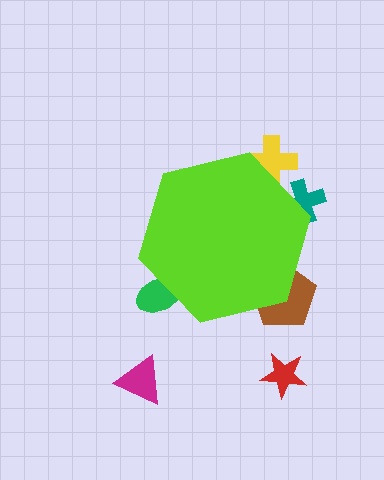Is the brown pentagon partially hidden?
Yes, the brown pentagon is partially hidden behind the lime hexagon.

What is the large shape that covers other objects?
A lime hexagon.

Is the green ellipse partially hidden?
Yes, the green ellipse is partially hidden behind the lime hexagon.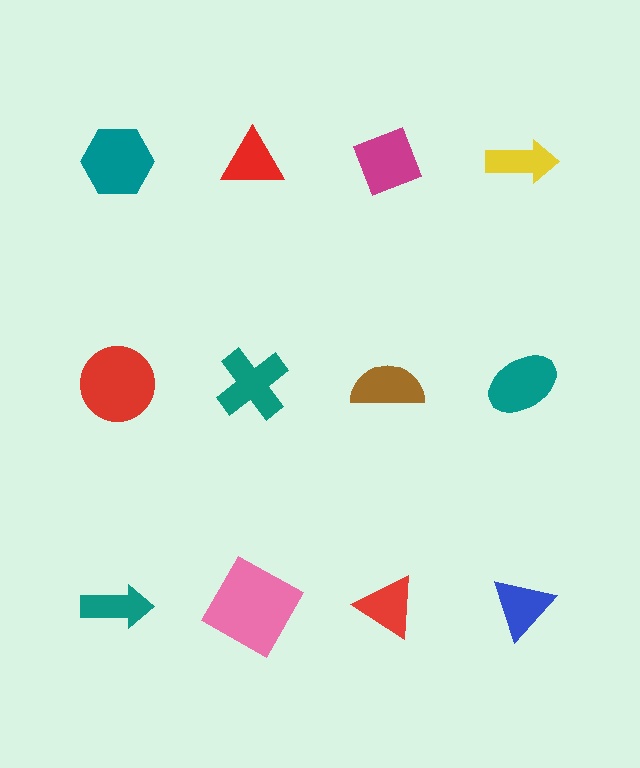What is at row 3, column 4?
A blue triangle.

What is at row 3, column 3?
A red triangle.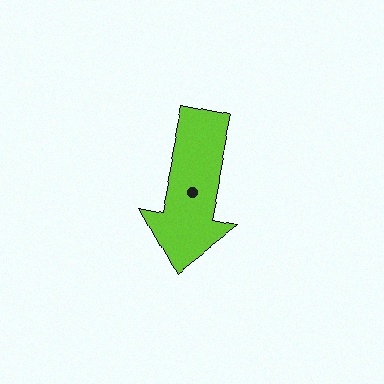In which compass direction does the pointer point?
South.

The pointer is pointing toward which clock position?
Roughly 6 o'clock.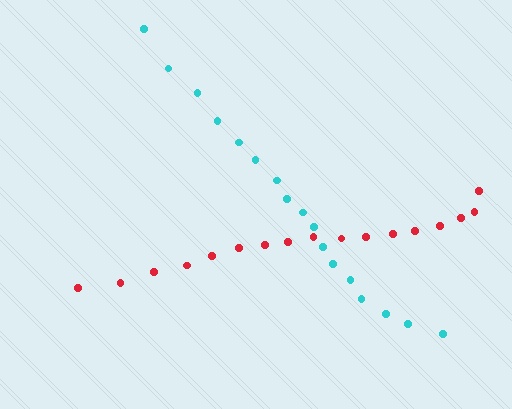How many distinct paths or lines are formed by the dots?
There are 2 distinct paths.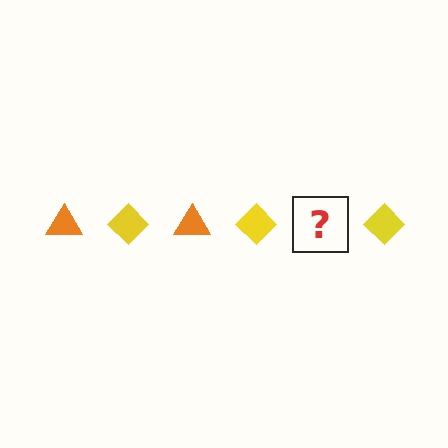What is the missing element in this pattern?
The missing element is an orange triangle.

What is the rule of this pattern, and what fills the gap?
The rule is that the pattern alternates between orange triangle and yellow diamond. The gap should be filled with an orange triangle.